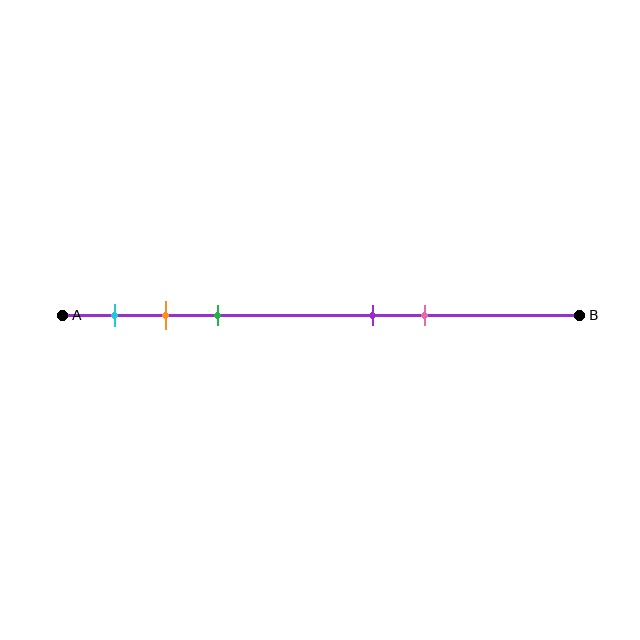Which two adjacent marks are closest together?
The orange and green marks are the closest adjacent pair.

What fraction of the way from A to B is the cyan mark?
The cyan mark is approximately 10% (0.1) of the way from A to B.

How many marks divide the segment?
There are 5 marks dividing the segment.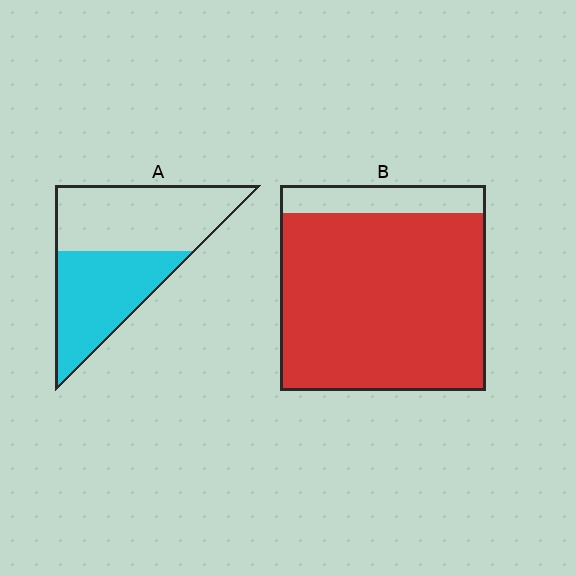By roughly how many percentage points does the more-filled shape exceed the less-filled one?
By roughly 40 percentage points (B over A).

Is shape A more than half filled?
Roughly half.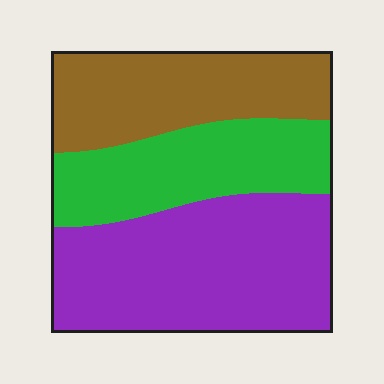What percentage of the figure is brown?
Brown covers 29% of the figure.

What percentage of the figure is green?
Green takes up between a sixth and a third of the figure.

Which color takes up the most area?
Purple, at roughly 45%.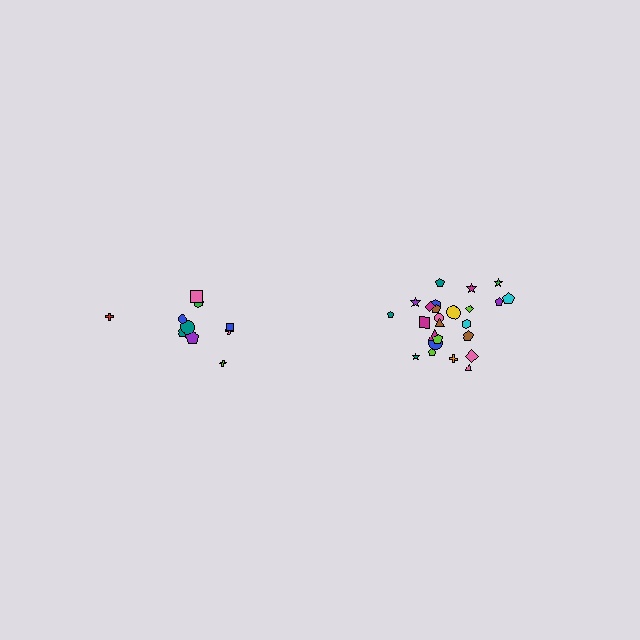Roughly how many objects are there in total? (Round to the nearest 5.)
Roughly 35 objects in total.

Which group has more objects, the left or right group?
The right group.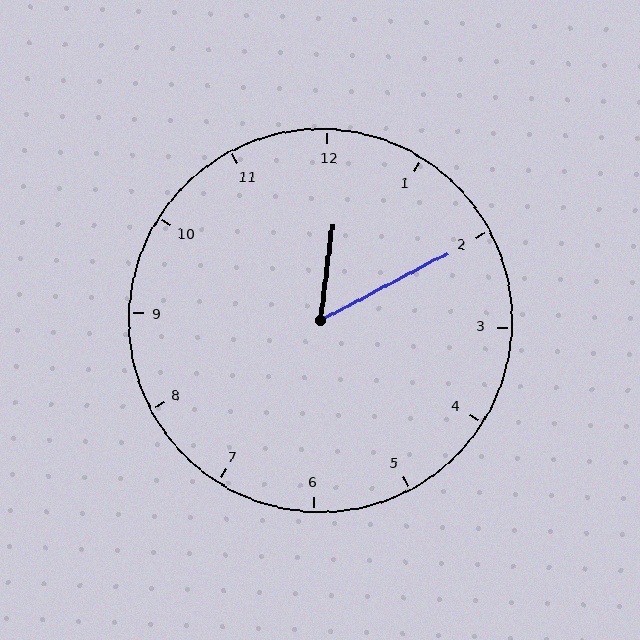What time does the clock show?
12:10.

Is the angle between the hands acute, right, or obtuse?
It is acute.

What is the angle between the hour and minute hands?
Approximately 55 degrees.